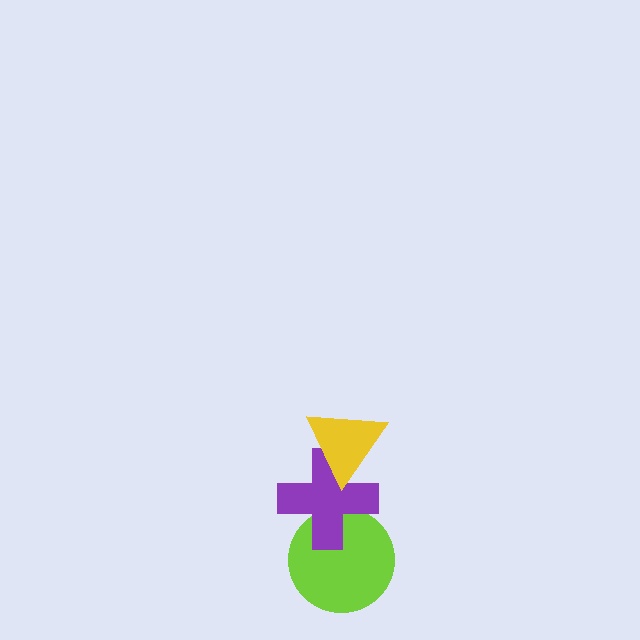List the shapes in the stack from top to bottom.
From top to bottom: the yellow triangle, the purple cross, the lime circle.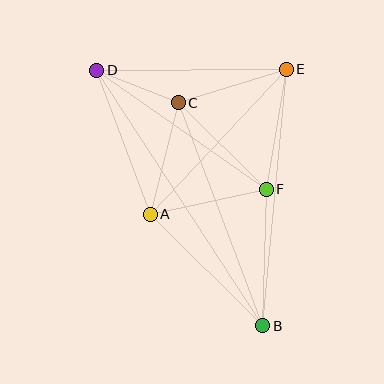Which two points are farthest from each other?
Points B and D are farthest from each other.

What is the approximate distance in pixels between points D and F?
The distance between D and F is approximately 207 pixels.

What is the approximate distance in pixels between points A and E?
The distance between A and E is approximately 199 pixels.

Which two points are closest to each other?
Points C and D are closest to each other.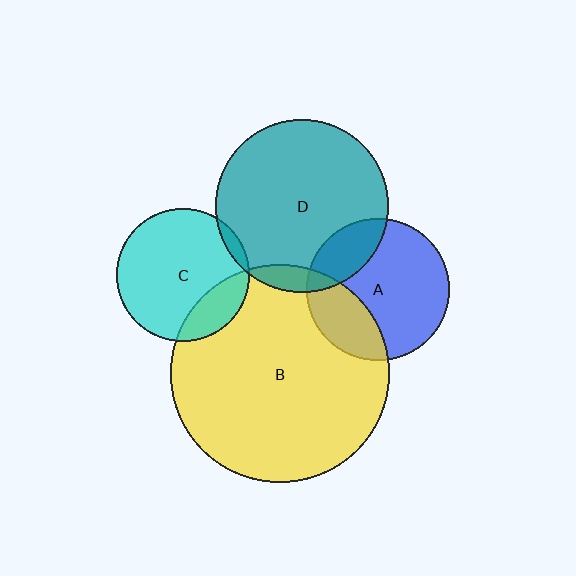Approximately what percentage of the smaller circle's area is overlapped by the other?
Approximately 20%.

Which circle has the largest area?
Circle B (yellow).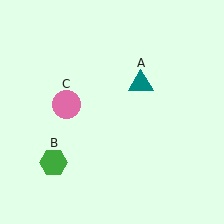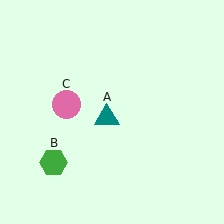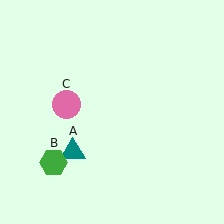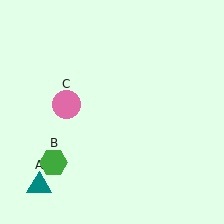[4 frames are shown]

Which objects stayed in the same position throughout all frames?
Green hexagon (object B) and pink circle (object C) remained stationary.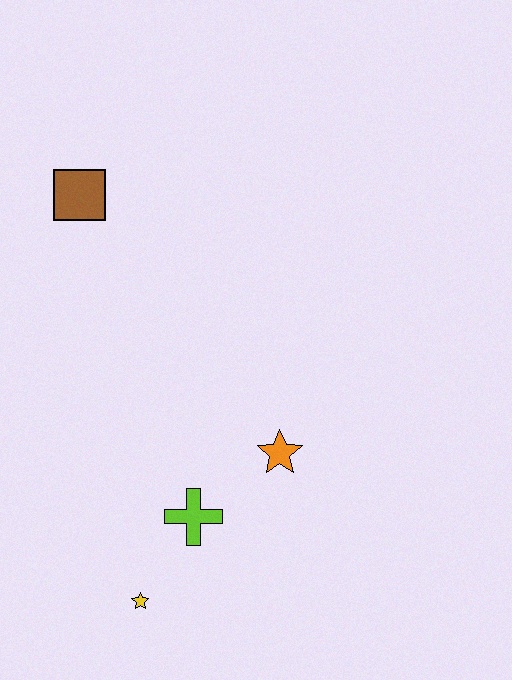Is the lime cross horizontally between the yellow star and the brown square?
No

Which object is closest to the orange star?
The lime cross is closest to the orange star.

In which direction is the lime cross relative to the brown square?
The lime cross is below the brown square.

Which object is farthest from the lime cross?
The brown square is farthest from the lime cross.